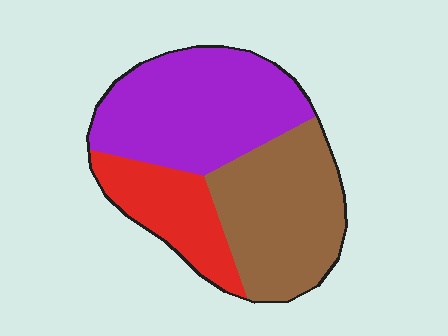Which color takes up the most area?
Purple, at roughly 40%.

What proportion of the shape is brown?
Brown takes up about three eighths (3/8) of the shape.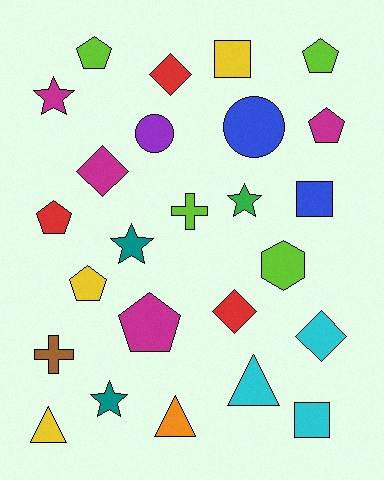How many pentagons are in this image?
There are 6 pentagons.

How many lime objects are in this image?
There are 4 lime objects.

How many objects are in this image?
There are 25 objects.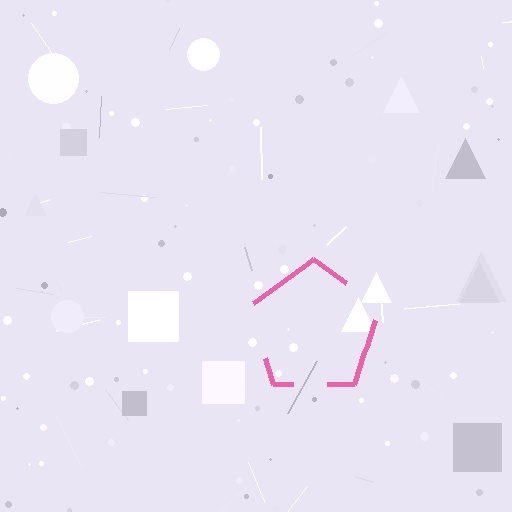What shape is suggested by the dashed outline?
The dashed outline suggests a pentagon.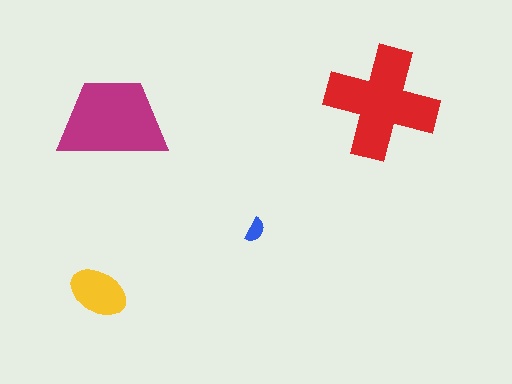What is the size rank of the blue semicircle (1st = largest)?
4th.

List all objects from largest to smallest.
The red cross, the magenta trapezoid, the yellow ellipse, the blue semicircle.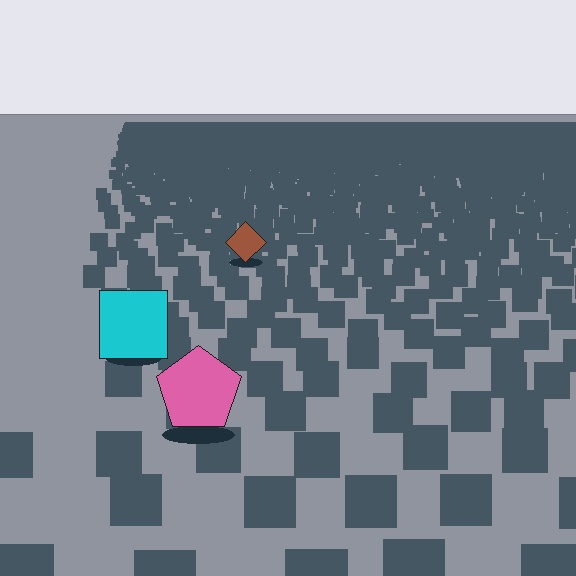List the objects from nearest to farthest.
From nearest to farthest: the pink pentagon, the cyan square, the brown diamond.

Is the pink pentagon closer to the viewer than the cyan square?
Yes. The pink pentagon is closer — you can tell from the texture gradient: the ground texture is coarser near it.